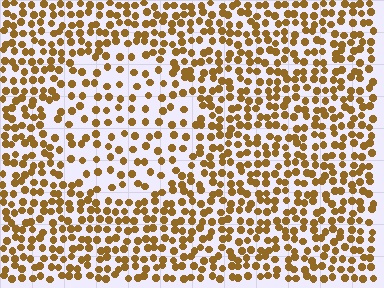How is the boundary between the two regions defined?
The boundary is defined by a change in element density (approximately 1.9x ratio). All elements are the same color, size, and shape.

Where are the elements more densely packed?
The elements are more densely packed outside the circle boundary.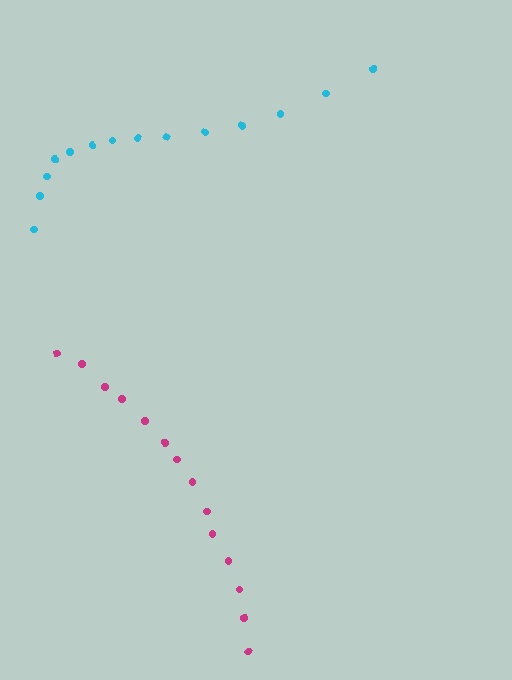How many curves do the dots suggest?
There are 2 distinct paths.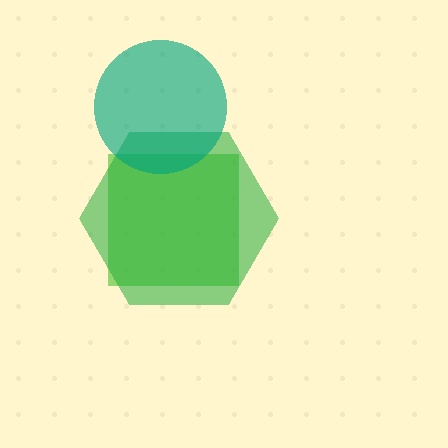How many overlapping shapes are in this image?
There are 3 overlapping shapes in the image.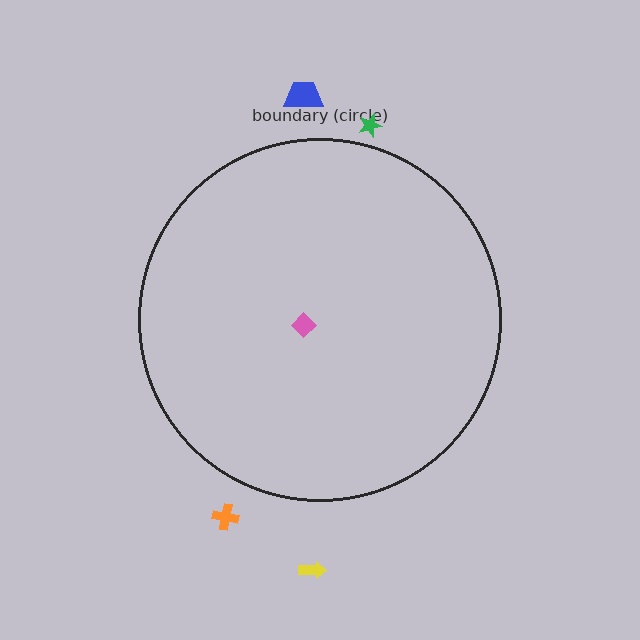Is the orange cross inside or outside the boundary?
Outside.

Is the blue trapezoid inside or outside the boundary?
Outside.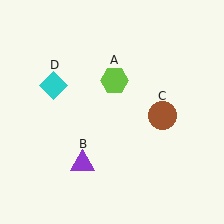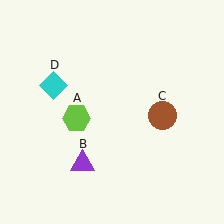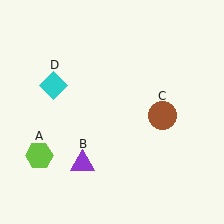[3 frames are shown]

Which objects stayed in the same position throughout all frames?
Purple triangle (object B) and brown circle (object C) and cyan diamond (object D) remained stationary.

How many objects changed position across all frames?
1 object changed position: lime hexagon (object A).